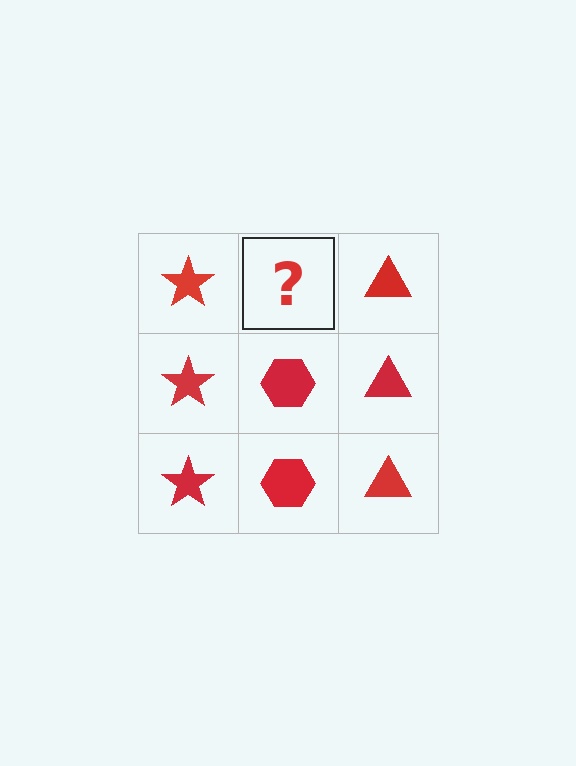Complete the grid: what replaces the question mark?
The question mark should be replaced with a red hexagon.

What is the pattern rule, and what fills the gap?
The rule is that each column has a consistent shape. The gap should be filled with a red hexagon.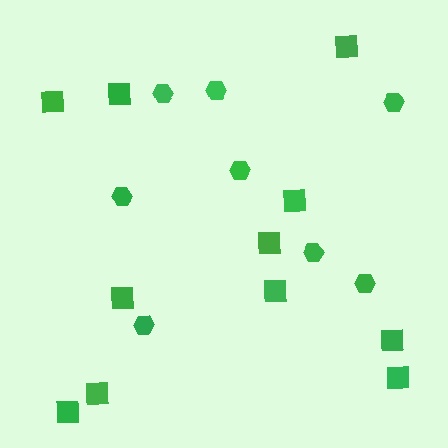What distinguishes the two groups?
There are 2 groups: one group of hexagons (8) and one group of squares (11).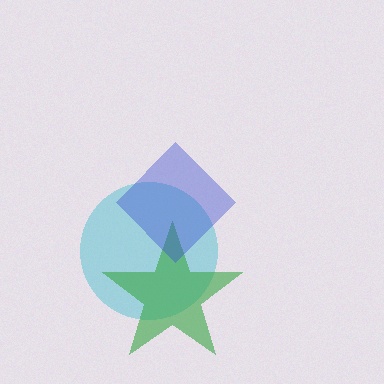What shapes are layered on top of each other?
The layered shapes are: a cyan circle, a green star, a blue diamond.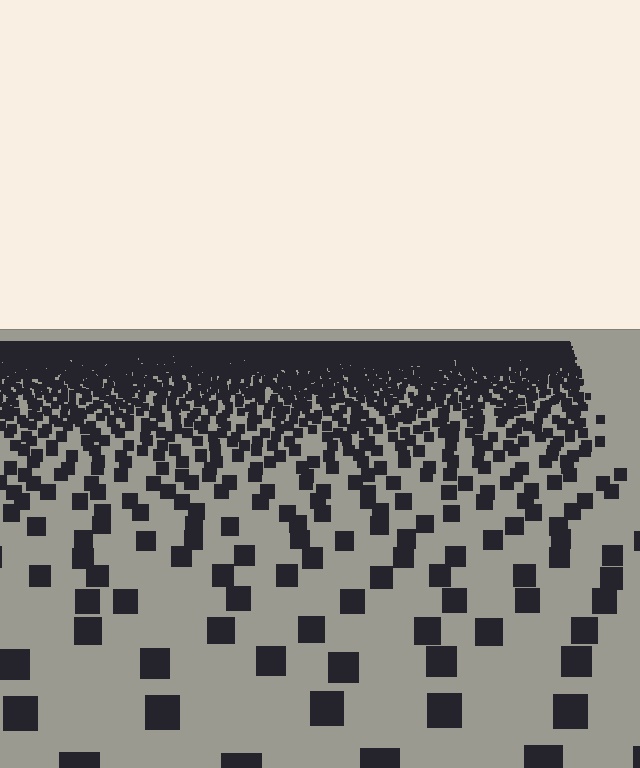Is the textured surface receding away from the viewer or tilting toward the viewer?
The surface is receding away from the viewer. Texture elements get smaller and denser toward the top.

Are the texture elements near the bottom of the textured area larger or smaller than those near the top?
Larger. Near the bottom, elements are closer to the viewer and appear at a bigger on-screen size.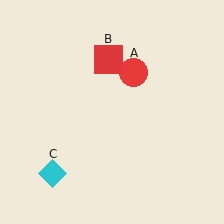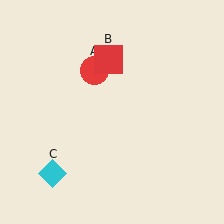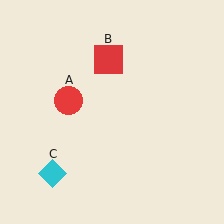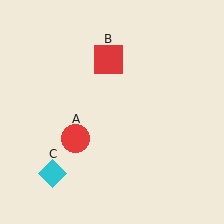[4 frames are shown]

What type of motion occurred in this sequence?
The red circle (object A) rotated counterclockwise around the center of the scene.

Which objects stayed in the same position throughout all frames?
Red square (object B) and cyan diamond (object C) remained stationary.